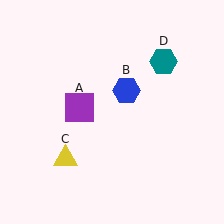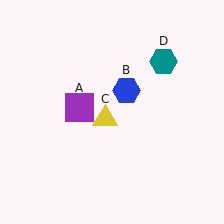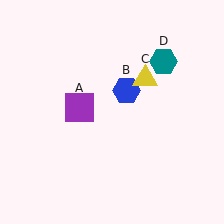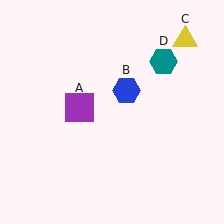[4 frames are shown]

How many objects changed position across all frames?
1 object changed position: yellow triangle (object C).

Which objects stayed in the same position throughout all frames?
Purple square (object A) and blue hexagon (object B) and teal hexagon (object D) remained stationary.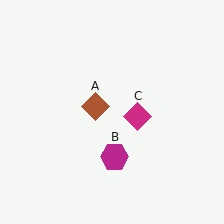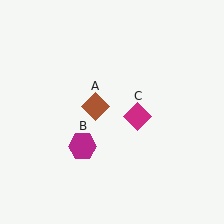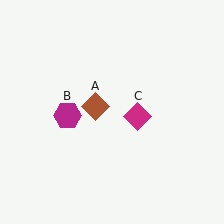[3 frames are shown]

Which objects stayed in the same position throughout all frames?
Brown diamond (object A) and magenta diamond (object C) remained stationary.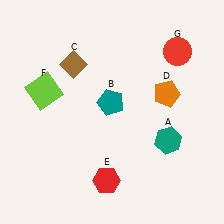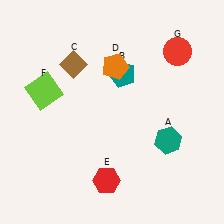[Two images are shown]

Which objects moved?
The objects that moved are: the teal pentagon (B), the orange pentagon (D).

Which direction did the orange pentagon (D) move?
The orange pentagon (D) moved left.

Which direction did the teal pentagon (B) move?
The teal pentagon (B) moved up.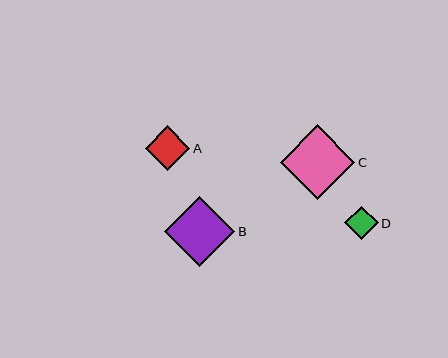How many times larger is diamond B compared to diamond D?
Diamond B is approximately 2.1 times the size of diamond D.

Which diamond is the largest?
Diamond C is the largest with a size of approximately 75 pixels.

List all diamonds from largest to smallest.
From largest to smallest: C, B, A, D.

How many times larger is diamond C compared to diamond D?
Diamond C is approximately 2.2 times the size of diamond D.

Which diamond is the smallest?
Diamond D is the smallest with a size of approximately 34 pixels.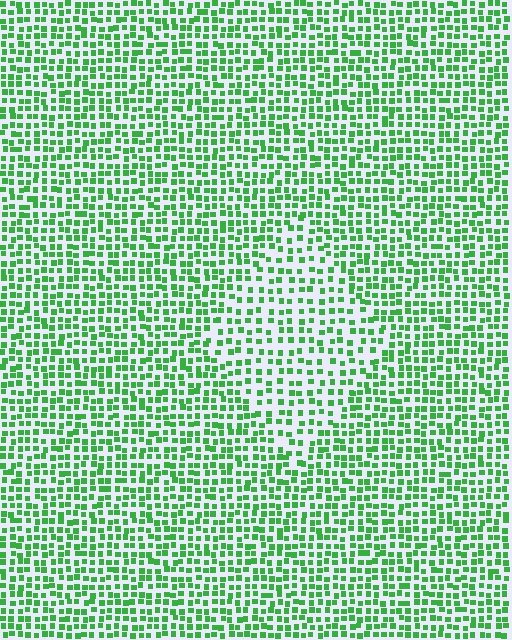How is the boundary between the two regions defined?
The boundary is defined by a change in element density (approximately 1.6x ratio). All elements are the same color, size, and shape.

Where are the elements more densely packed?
The elements are more densely packed outside the diamond boundary.